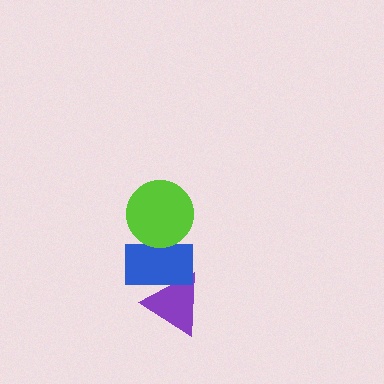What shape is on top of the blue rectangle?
The lime circle is on top of the blue rectangle.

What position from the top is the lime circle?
The lime circle is 1st from the top.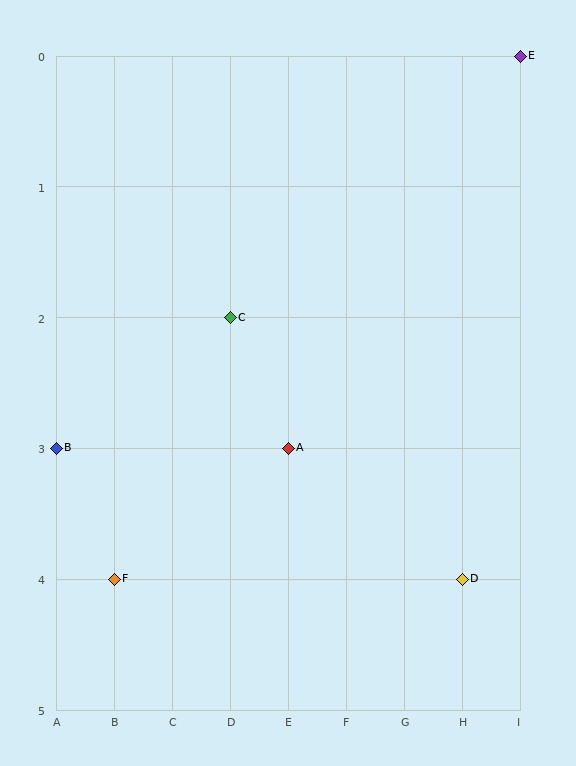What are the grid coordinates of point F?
Point F is at grid coordinates (B, 4).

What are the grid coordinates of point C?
Point C is at grid coordinates (D, 2).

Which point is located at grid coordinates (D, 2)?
Point C is at (D, 2).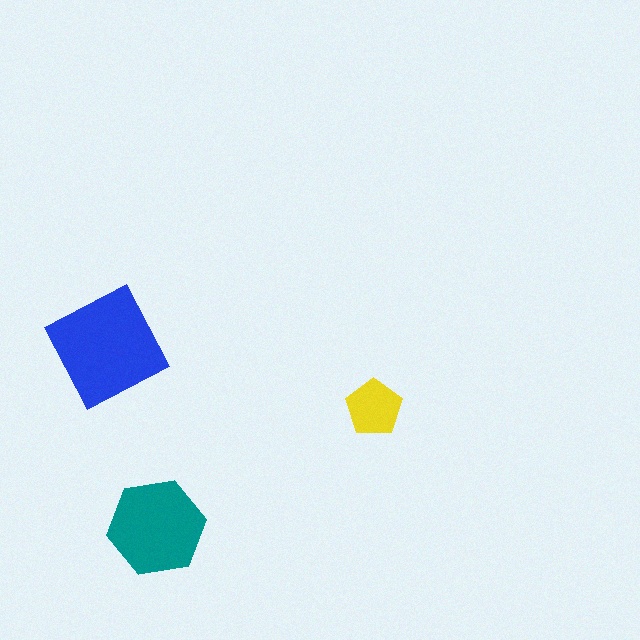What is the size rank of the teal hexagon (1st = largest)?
2nd.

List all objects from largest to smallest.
The blue square, the teal hexagon, the yellow pentagon.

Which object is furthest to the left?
The blue square is leftmost.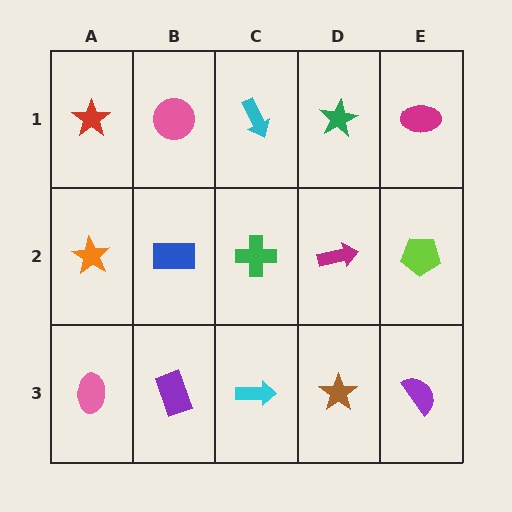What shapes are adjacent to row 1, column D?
A magenta arrow (row 2, column D), a cyan arrow (row 1, column C), a magenta ellipse (row 1, column E).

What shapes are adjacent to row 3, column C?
A green cross (row 2, column C), a purple rectangle (row 3, column B), a brown star (row 3, column D).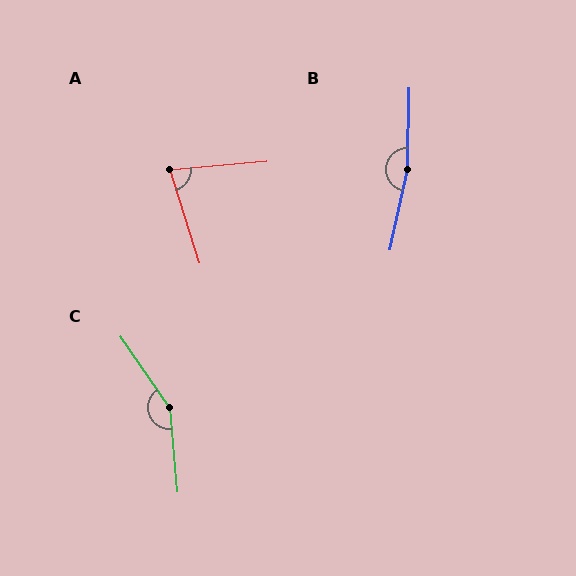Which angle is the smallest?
A, at approximately 78 degrees.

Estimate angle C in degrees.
Approximately 150 degrees.